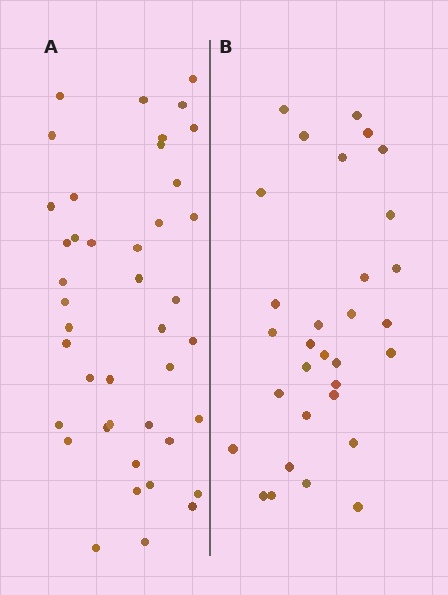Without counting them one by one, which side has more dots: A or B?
Region A (the left region) has more dots.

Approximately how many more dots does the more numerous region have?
Region A has roughly 12 or so more dots than region B.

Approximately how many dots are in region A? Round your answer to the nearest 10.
About 40 dots. (The exact count is 42, which rounds to 40.)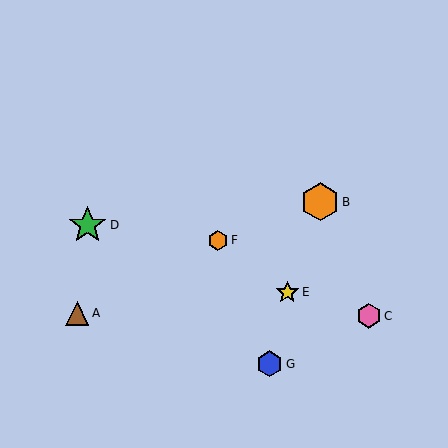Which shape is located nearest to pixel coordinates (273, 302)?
The yellow star (labeled E) at (287, 292) is nearest to that location.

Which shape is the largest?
The orange hexagon (labeled B) is the largest.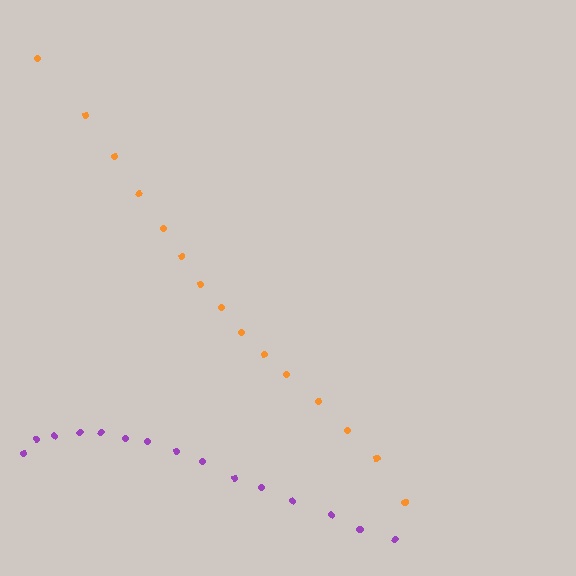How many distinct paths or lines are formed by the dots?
There are 2 distinct paths.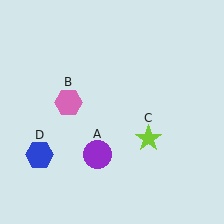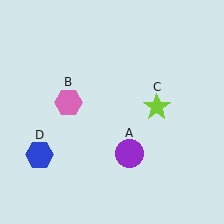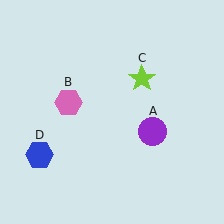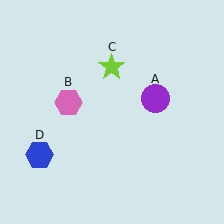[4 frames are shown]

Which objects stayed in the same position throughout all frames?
Pink hexagon (object B) and blue hexagon (object D) remained stationary.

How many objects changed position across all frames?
2 objects changed position: purple circle (object A), lime star (object C).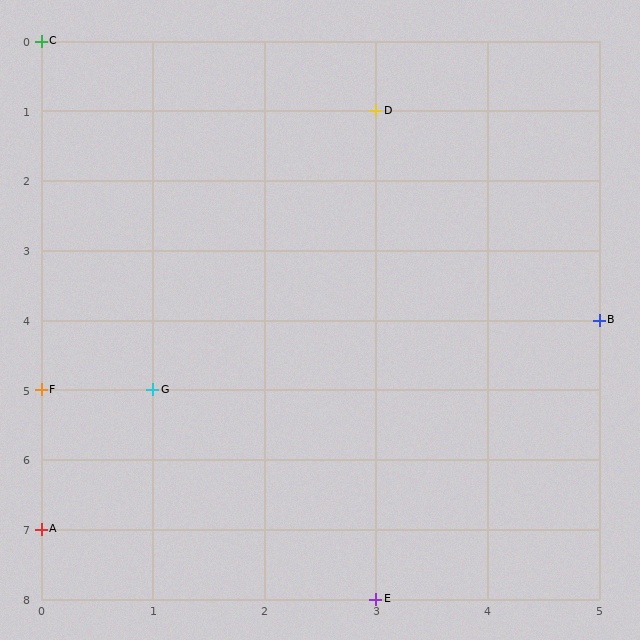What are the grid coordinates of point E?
Point E is at grid coordinates (3, 8).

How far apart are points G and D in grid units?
Points G and D are 2 columns and 4 rows apart (about 4.5 grid units diagonally).